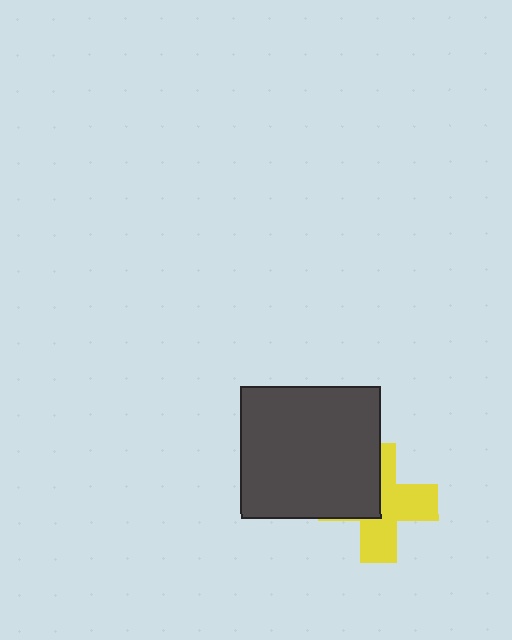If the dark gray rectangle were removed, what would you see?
You would see the complete yellow cross.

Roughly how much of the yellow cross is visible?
About half of it is visible (roughly 58%).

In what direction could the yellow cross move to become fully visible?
The yellow cross could move toward the lower-right. That would shift it out from behind the dark gray rectangle entirely.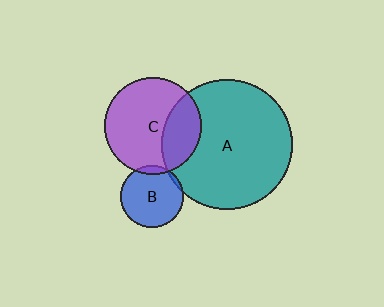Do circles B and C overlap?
Yes.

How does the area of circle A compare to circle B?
Approximately 4.3 times.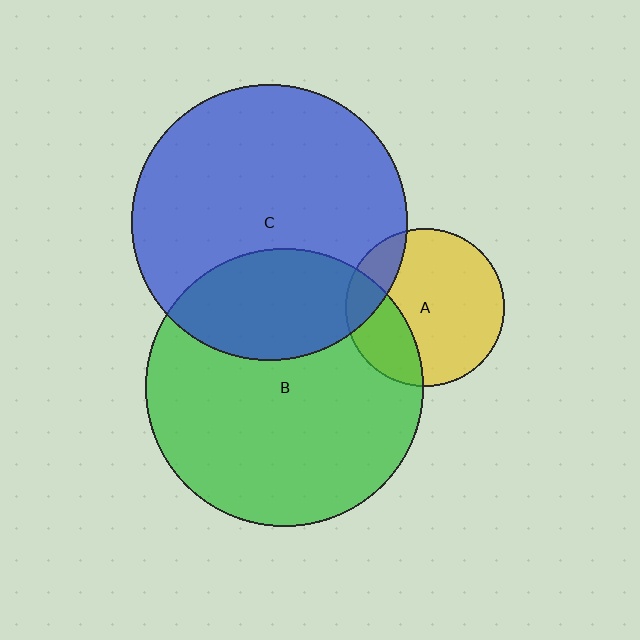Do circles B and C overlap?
Yes.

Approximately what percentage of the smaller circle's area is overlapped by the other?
Approximately 30%.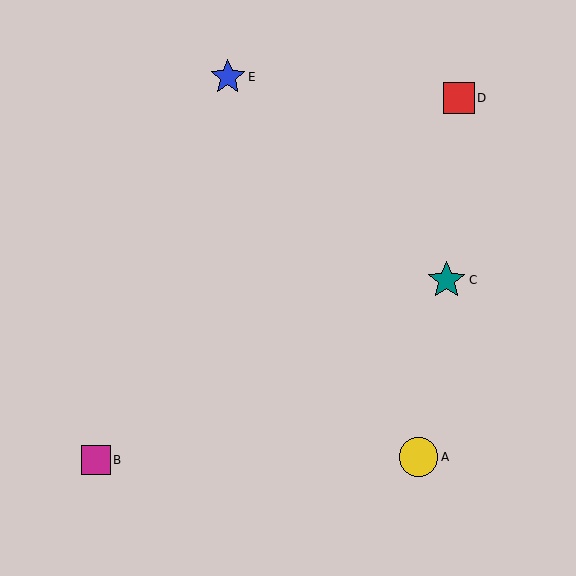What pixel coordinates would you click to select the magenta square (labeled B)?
Click at (96, 460) to select the magenta square B.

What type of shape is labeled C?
Shape C is a teal star.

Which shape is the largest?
The yellow circle (labeled A) is the largest.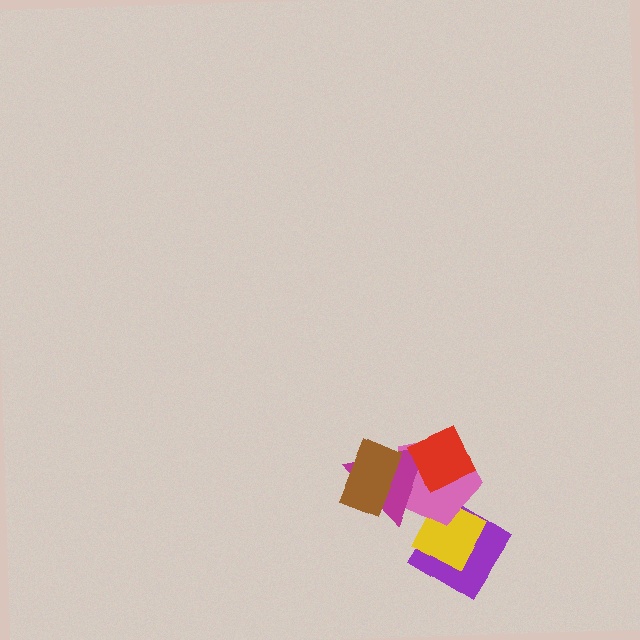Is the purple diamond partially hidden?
Yes, it is partially covered by another shape.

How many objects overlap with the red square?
2 objects overlap with the red square.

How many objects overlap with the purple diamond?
2 objects overlap with the purple diamond.